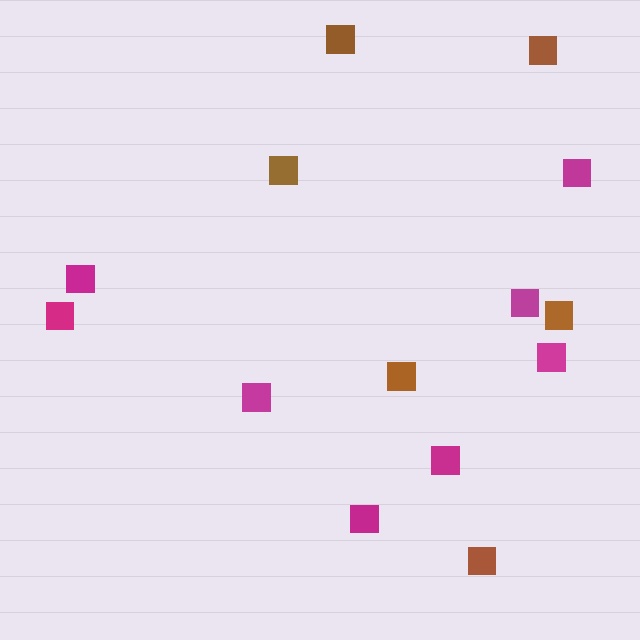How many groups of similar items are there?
There are 2 groups: one group of magenta squares (8) and one group of brown squares (6).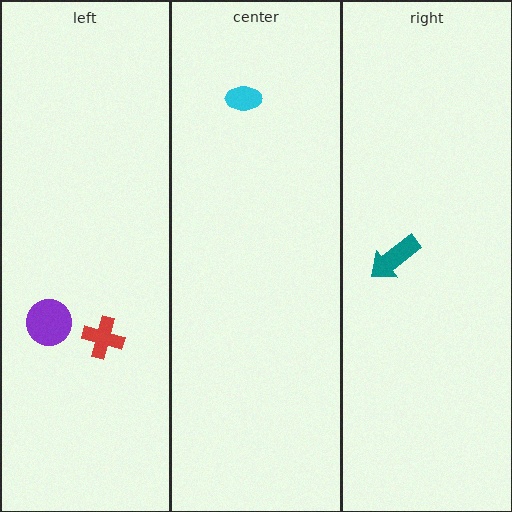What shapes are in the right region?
The teal arrow.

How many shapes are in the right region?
1.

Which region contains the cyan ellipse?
The center region.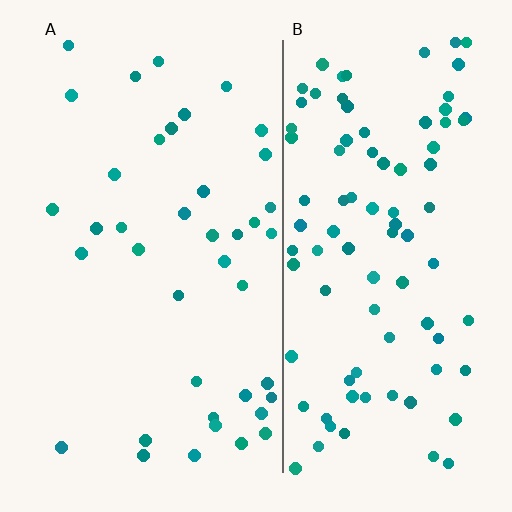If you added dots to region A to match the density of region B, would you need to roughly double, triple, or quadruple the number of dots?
Approximately double.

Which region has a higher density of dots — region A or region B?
B (the right).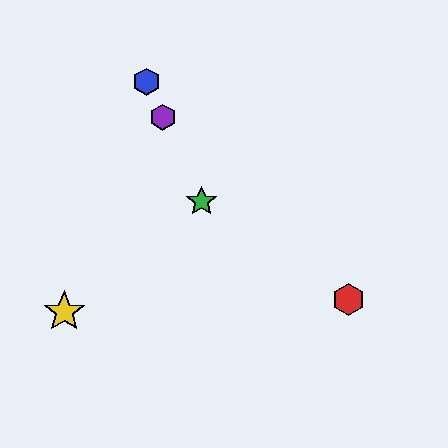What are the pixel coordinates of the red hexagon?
The red hexagon is at (348, 300).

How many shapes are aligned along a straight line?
3 shapes (the blue hexagon, the green star, the purple hexagon) are aligned along a straight line.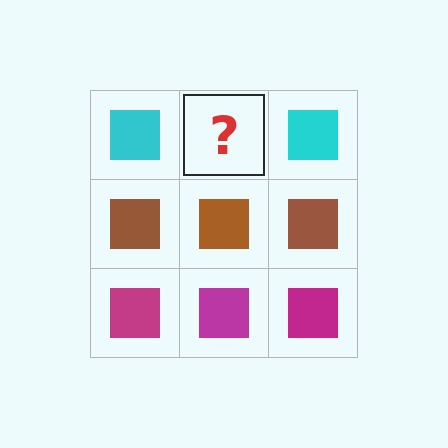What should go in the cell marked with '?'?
The missing cell should contain a cyan square.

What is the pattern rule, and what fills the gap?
The rule is that each row has a consistent color. The gap should be filled with a cyan square.